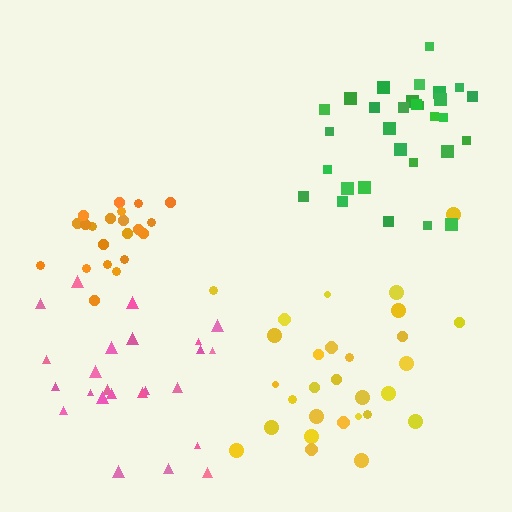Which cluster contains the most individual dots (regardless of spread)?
Green (30).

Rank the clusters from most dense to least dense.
orange, green, pink, yellow.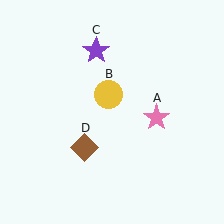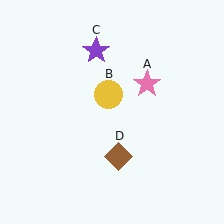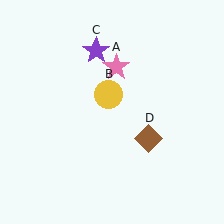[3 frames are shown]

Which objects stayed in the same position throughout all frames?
Yellow circle (object B) and purple star (object C) remained stationary.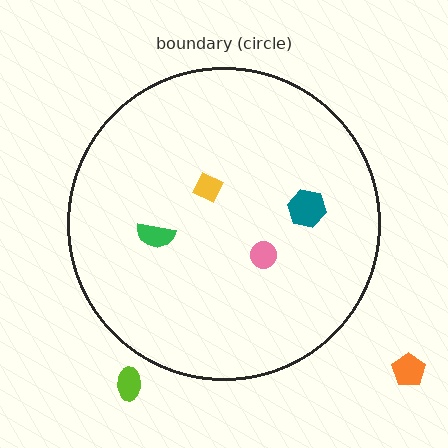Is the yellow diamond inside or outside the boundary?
Inside.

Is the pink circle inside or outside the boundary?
Inside.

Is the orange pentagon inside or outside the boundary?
Outside.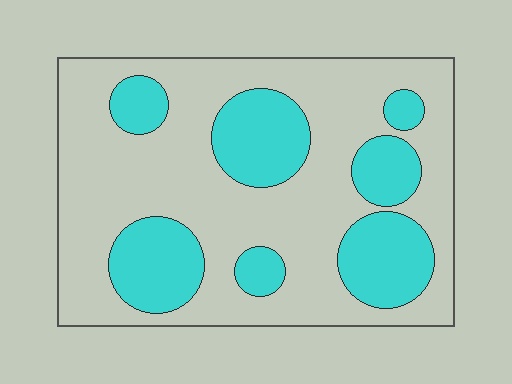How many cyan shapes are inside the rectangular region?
7.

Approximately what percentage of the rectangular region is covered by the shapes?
Approximately 30%.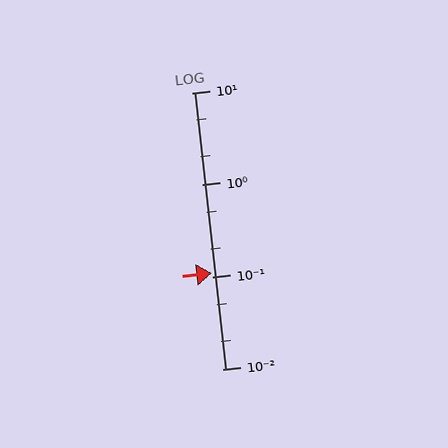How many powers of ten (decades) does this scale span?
The scale spans 3 decades, from 0.01 to 10.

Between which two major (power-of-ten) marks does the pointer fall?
The pointer is between 0.1 and 1.